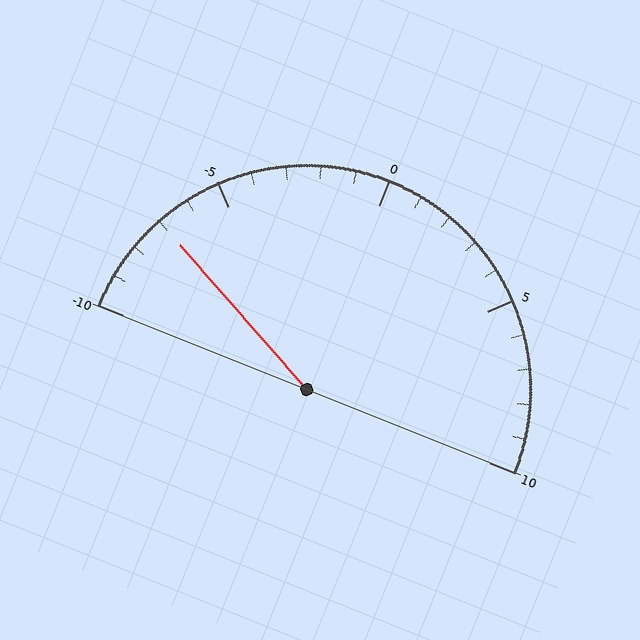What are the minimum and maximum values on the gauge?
The gauge ranges from -10 to 10.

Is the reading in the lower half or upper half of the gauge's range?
The reading is in the lower half of the range (-10 to 10).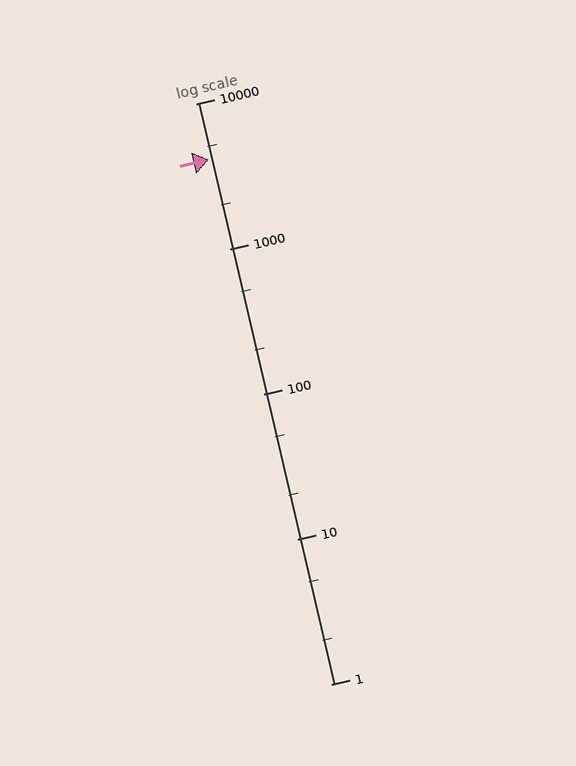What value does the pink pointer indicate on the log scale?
The pointer indicates approximately 4100.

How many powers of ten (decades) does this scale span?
The scale spans 4 decades, from 1 to 10000.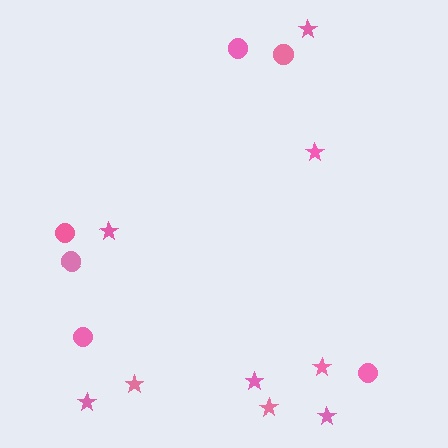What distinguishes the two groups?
There are 2 groups: one group of circles (6) and one group of stars (9).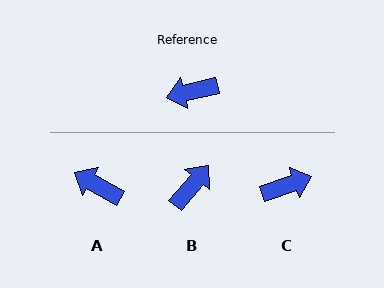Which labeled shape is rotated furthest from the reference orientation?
C, about 174 degrees away.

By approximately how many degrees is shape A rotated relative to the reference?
Approximately 43 degrees clockwise.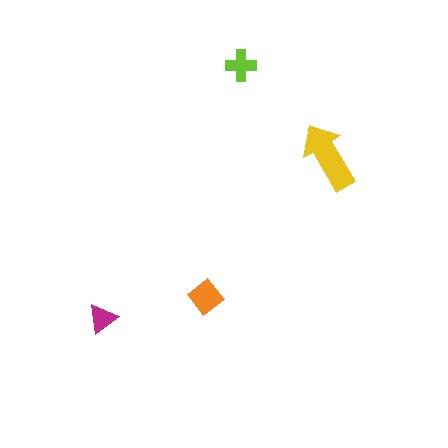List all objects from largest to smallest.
The yellow arrow, the orange diamond, the lime cross, the magenta triangle.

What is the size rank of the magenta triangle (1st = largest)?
4th.